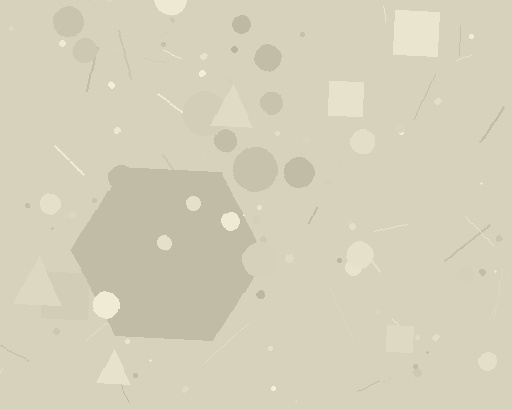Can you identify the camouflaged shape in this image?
The camouflaged shape is a hexagon.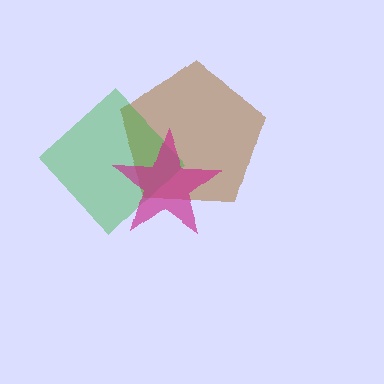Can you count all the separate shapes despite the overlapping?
Yes, there are 3 separate shapes.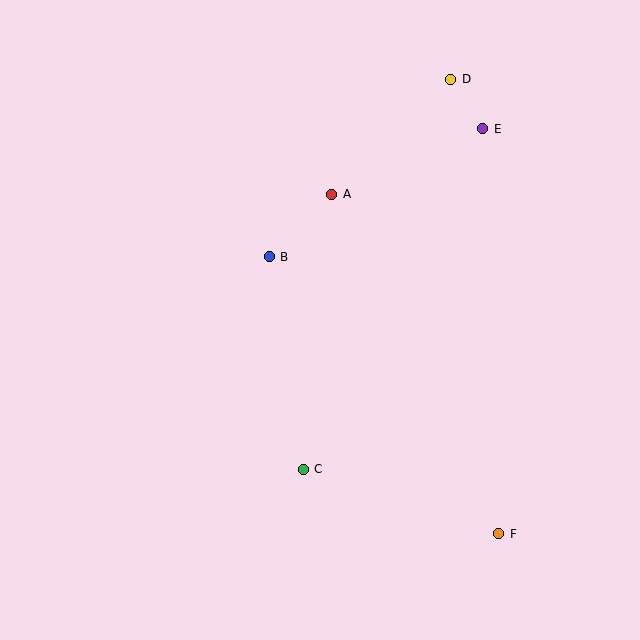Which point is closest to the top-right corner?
Point E is closest to the top-right corner.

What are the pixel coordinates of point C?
Point C is at (303, 469).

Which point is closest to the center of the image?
Point B at (269, 257) is closest to the center.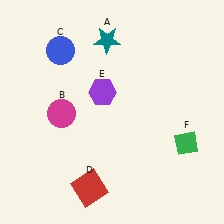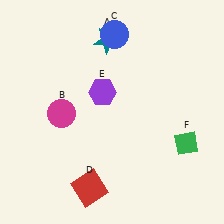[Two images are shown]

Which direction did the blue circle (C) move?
The blue circle (C) moved right.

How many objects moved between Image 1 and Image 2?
1 object moved between the two images.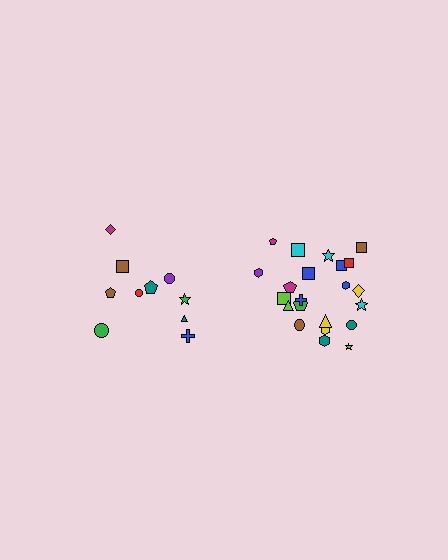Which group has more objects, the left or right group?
The right group.